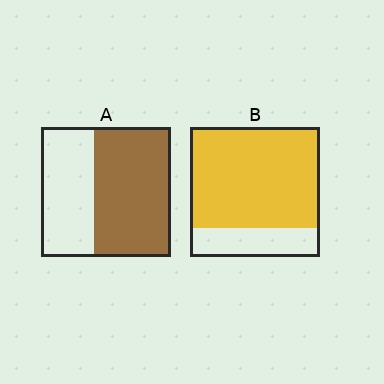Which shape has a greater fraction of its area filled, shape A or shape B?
Shape B.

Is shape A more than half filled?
Yes.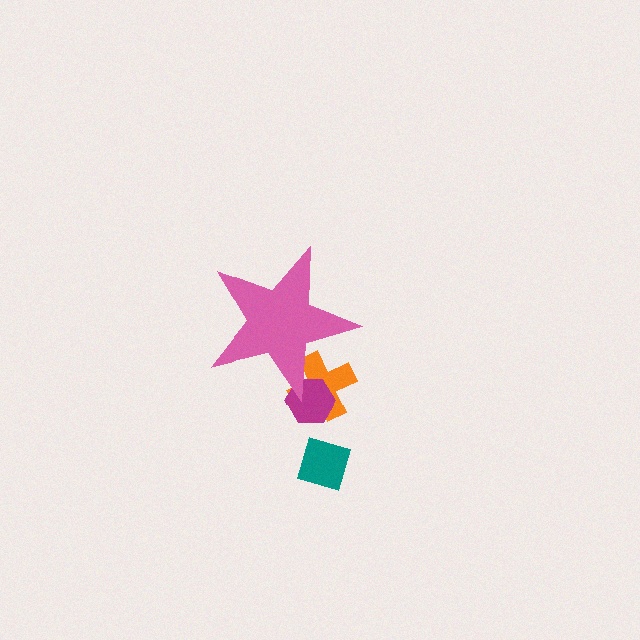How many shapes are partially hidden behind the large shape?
2 shapes are partially hidden.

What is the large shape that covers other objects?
A pink star.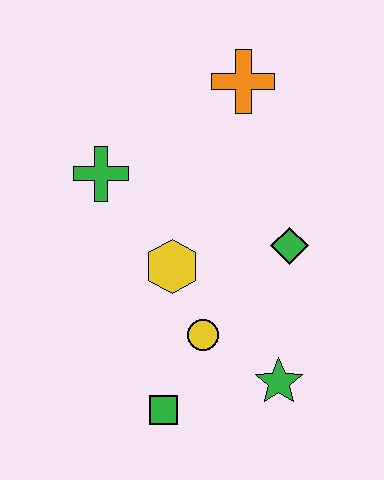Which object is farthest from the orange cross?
The green square is farthest from the orange cross.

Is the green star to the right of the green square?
Yes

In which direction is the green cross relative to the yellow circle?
The green cross is above the yellow circle.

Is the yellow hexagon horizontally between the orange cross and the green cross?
Yes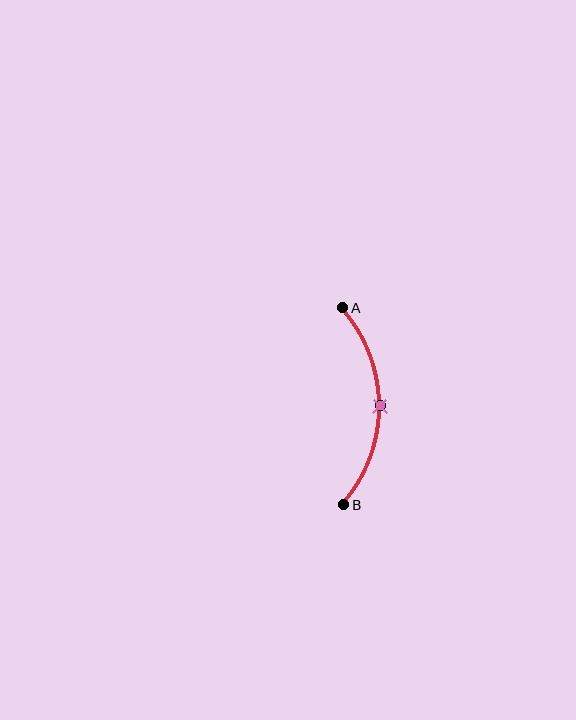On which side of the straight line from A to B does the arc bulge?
The arc bulges to the right of the straight line connecting A and B.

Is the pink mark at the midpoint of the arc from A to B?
Yes. The pink mark lies on the arc at equal arc-length from both A and B — it is the arc midpoint.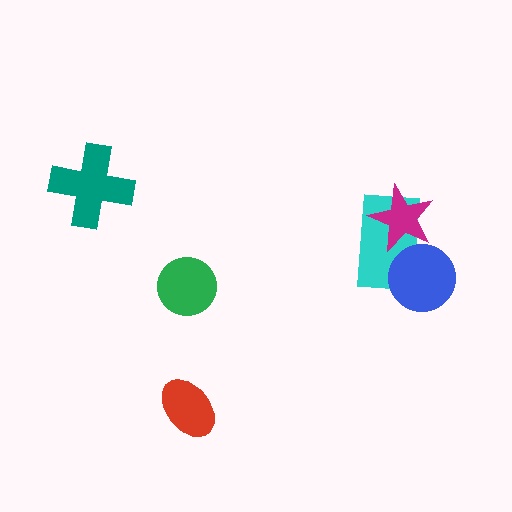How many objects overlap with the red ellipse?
0 objects overlap with the red ellipse.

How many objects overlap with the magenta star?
1 object overlaps with the magenta star.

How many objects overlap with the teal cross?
0 objects overlap with the teal cross.